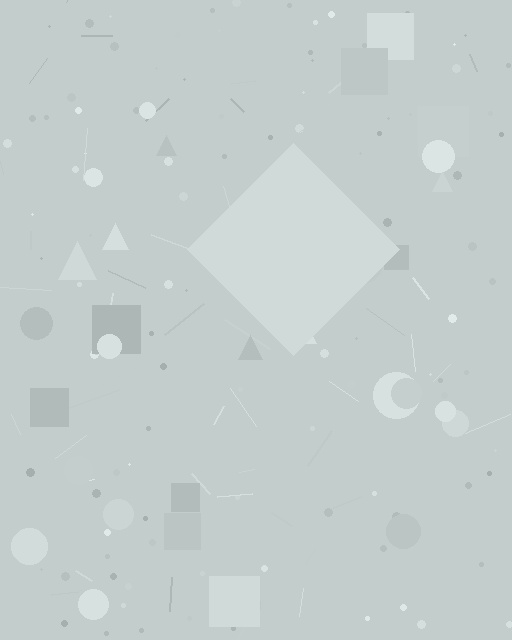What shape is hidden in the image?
A diamond is hidden in the image.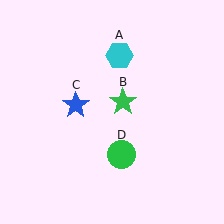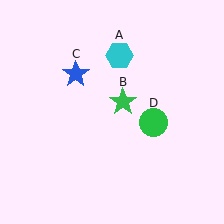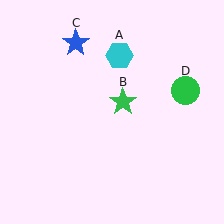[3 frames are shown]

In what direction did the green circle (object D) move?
The green circle (object D) moved up and to the right.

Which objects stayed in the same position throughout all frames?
Cyan hexagon (object A) and green star (object B) remained stationary.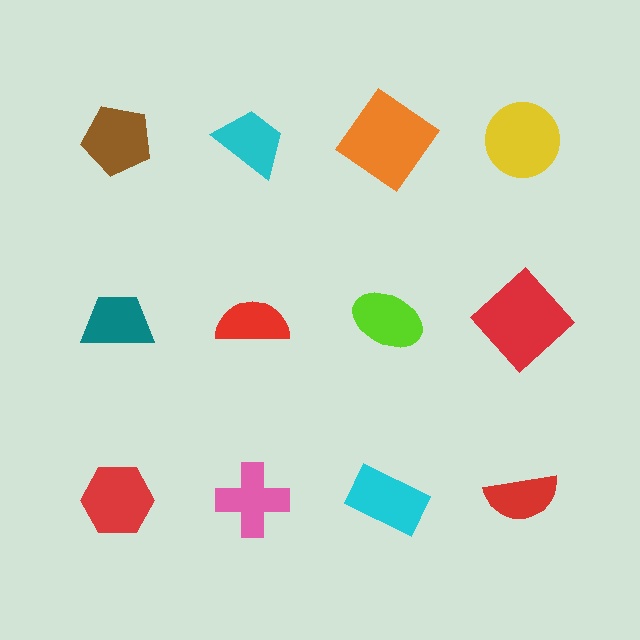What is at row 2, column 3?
A lime ellipse.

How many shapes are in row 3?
4 shapes.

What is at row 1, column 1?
A brown pentagon.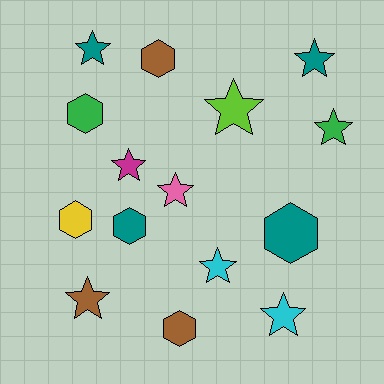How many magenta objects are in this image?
There is 1 magenta object.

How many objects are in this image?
There are 15 objects.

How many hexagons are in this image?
There are 6 hexagons.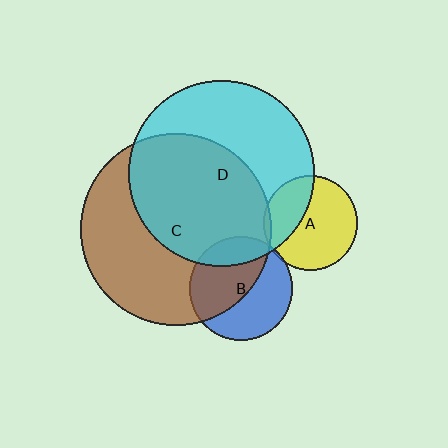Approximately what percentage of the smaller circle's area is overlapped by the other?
Approximately 55%.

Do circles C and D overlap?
Yes.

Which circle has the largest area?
Circle C (brown).